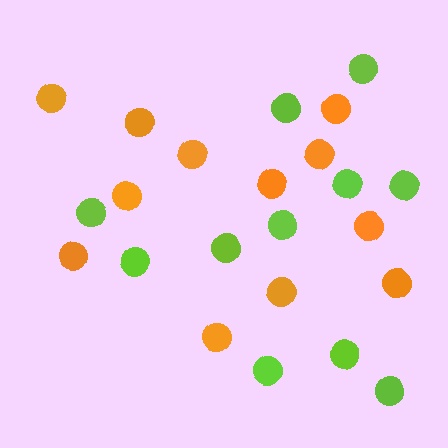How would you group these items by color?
There are 2 groups: one group of orange circles (12) and one group of lime circles (11).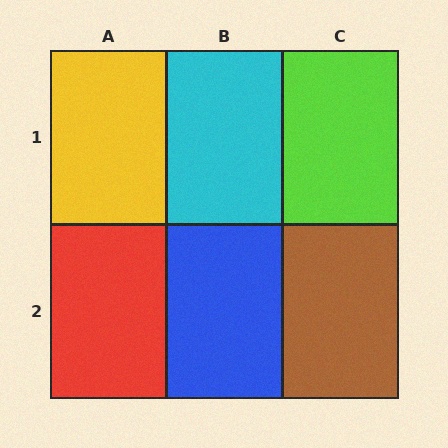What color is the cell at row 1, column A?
Yellow.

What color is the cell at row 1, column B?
Cyan.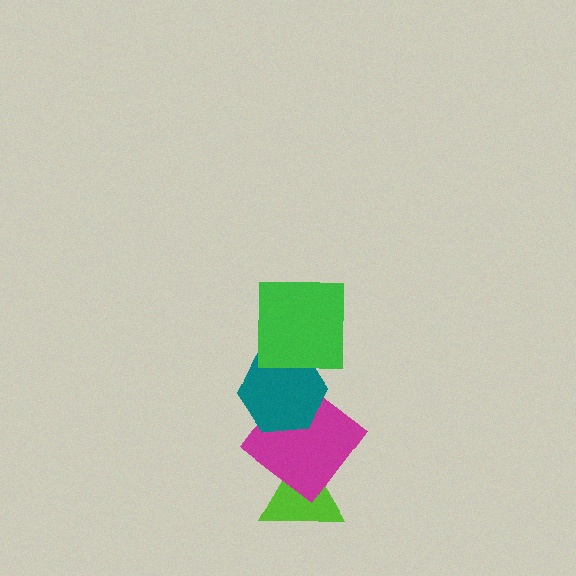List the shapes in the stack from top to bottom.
From top to bottom: the green square, the teal hexagon, the magenta diamond, the lime triangle.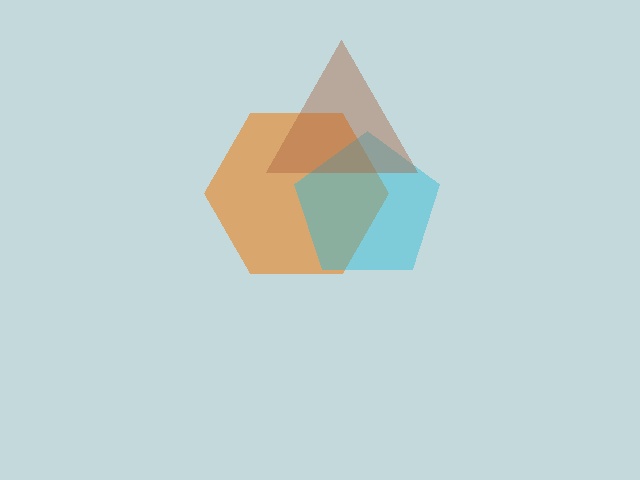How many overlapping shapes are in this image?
There are 3 overlapping shapes in the image.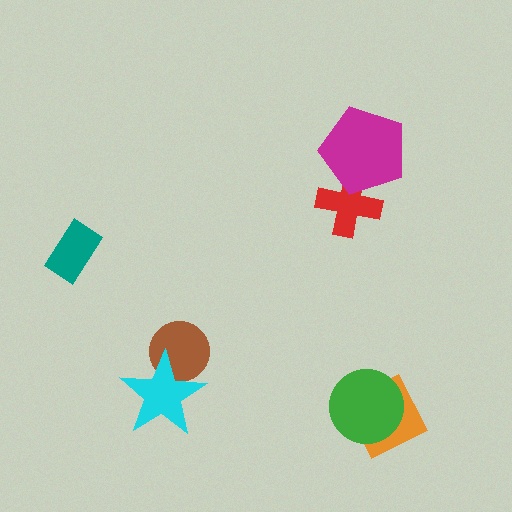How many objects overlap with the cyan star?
1 object overlaps with the cyan star.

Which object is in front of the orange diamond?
The green circle is in front of the orange diamond.